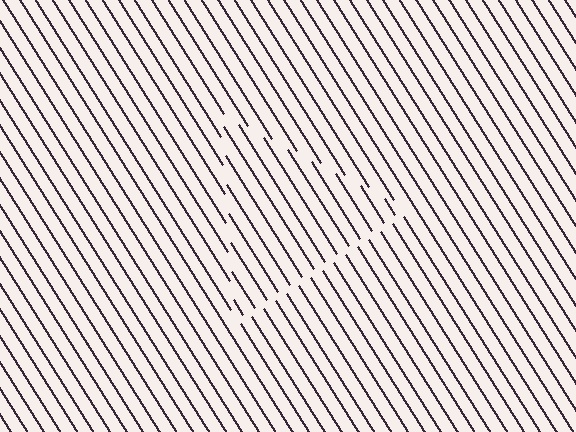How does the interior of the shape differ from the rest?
The interior of the shape contains the same grating, shifted by half a period — the contour is defined by the phase discontinuity where line-ends from the inner and outer gratings abut.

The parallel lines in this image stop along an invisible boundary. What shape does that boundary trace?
An illusory triangle. The interior of the shape contains the same grating, shifted by half a period — the contour is defined by the phase discontinuity where line-ends from the inner and outer gratings abut.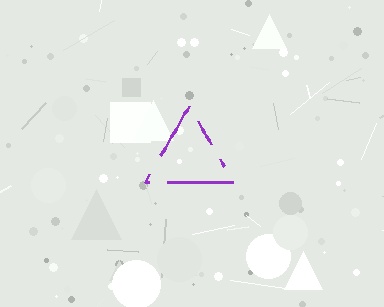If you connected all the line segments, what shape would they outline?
They would outline a triangle.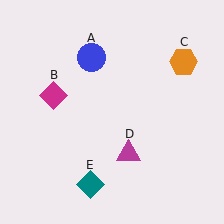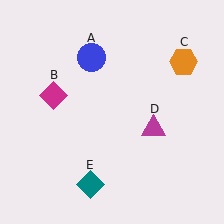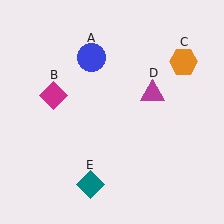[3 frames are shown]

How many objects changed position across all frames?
1 object changed position: magenta triangle (object D).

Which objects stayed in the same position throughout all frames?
Blue circle (object A) and magenta diamond (object B) and orange hexagon (object C) and teal diamond (object E) remained stationary.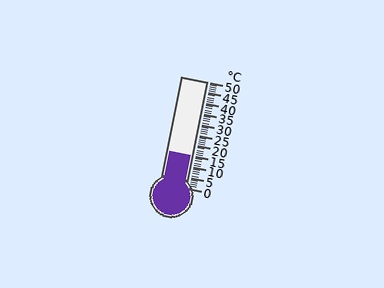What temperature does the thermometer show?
The thermometer shows approximately 15°C.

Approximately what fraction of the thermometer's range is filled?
The thermometer is filled to approximately 30% of its range.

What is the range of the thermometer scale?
The thermometer scale ranges from 0°C to 50°C.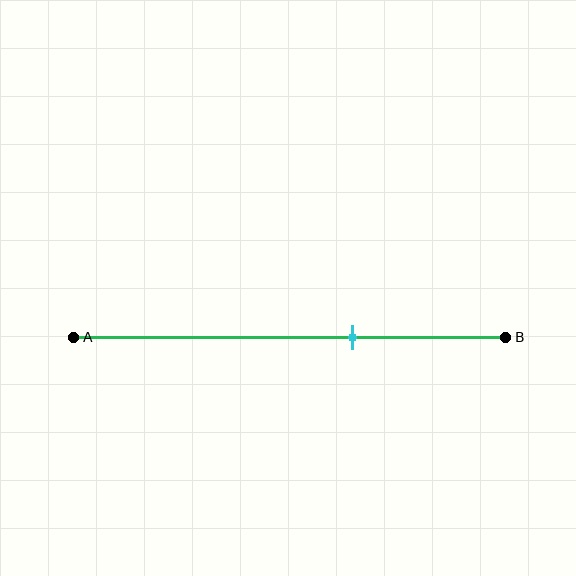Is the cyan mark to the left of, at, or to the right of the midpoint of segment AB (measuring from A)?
The cyan mark is to the right of the midpoint of segment AB.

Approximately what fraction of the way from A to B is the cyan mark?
The cyan mark is approximately 65% of the way from A to B.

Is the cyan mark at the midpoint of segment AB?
No, the mark is at about 65% from A, not at the 50% midpoint.